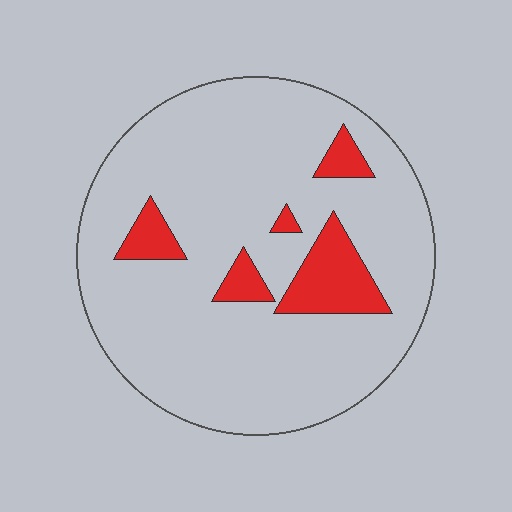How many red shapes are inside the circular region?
5.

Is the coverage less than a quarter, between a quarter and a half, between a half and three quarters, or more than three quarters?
Less than a quarter.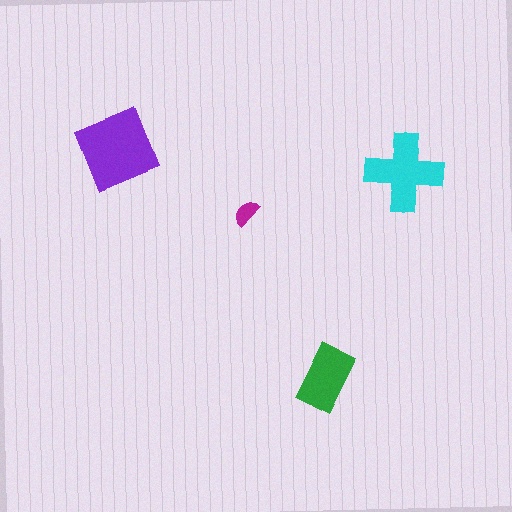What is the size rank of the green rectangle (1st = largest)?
3rd.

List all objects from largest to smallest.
The purple diamond, the cyan cross, the green rectangle, the magenta semicircle.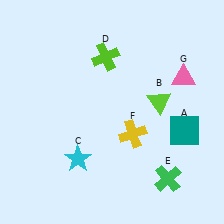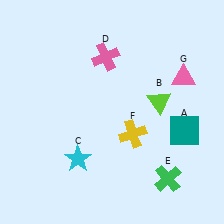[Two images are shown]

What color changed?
The cross (D) changed from lime in Image 1 to pink in Image 2.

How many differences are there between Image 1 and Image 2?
There is 1 difference between the two images.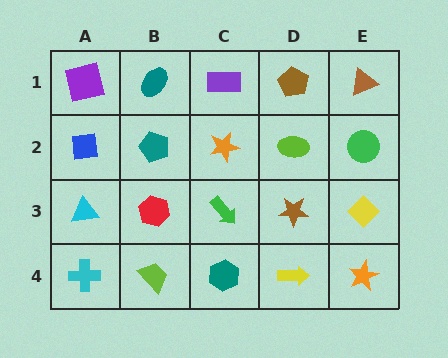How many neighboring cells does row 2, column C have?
4.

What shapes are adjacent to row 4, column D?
A brown star (row 3, column D), a teal hexagon (row 4, column C), an orange star (row 4, column E).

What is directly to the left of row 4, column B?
A cyan cross.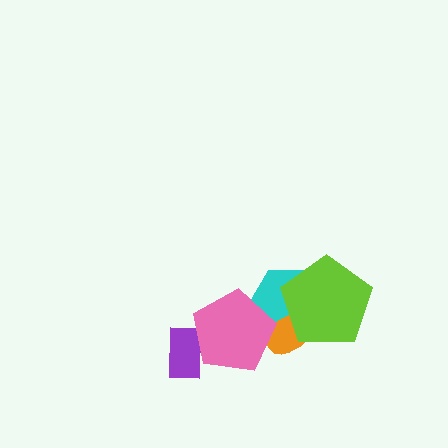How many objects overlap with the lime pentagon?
2 objects overlap with the lime pentagon.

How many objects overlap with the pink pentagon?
3 objects overlap with the pink pentagon.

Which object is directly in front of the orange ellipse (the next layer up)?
The pink pentagon is directly in front of the orange ellipse.